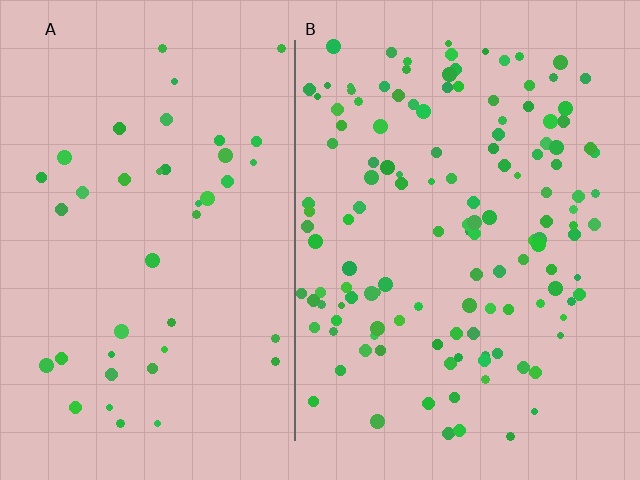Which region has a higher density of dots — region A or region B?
B (the right).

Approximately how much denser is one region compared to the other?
Approximately 3.2× — region B over region A.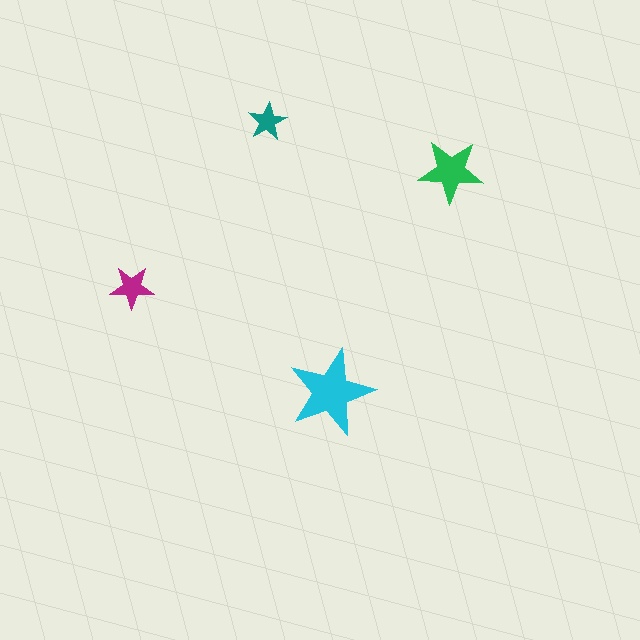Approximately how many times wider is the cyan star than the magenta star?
About 2 times wider.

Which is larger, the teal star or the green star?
The green one.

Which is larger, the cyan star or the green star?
The cyan one.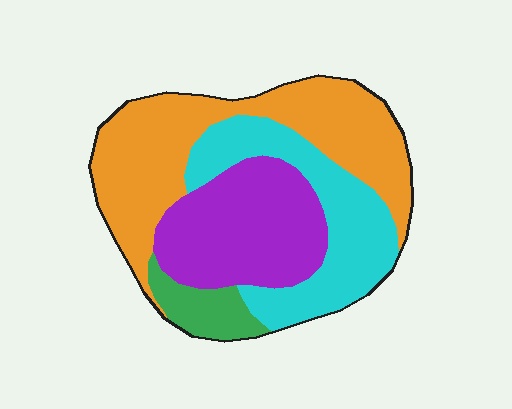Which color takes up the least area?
Green, at roughly 10%.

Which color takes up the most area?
Orange, at roughly 40%.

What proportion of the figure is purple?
Purple covers roughly 25% of the figure.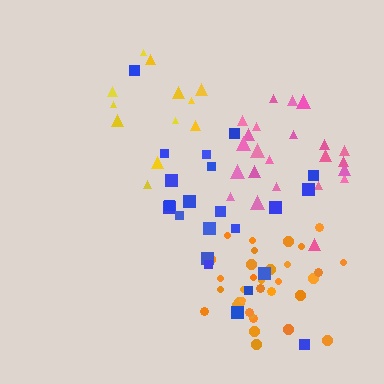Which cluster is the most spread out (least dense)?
Blue.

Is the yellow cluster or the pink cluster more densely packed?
Pink.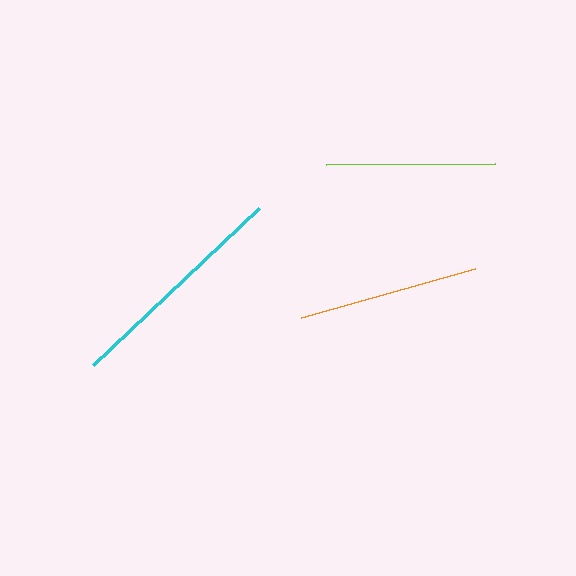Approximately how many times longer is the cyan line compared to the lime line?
The cyan line is approximately 1.4 times the length of the lime line.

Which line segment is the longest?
The cyan line is the longest at approximately 229 pixels.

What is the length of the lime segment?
The lime segment is approximately 169 pixels long.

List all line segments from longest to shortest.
From longest to shortest: cyan, orange, lime.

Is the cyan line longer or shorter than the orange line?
The cyan line is longer than the orange line.